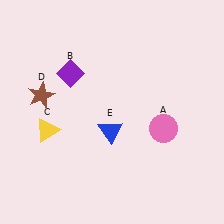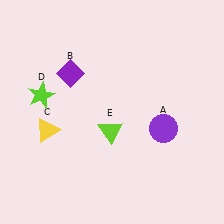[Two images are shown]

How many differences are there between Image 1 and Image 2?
There are 3 differences between the two images.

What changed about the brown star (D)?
In Image 1, D is brown. In Image 2, it changed to lime.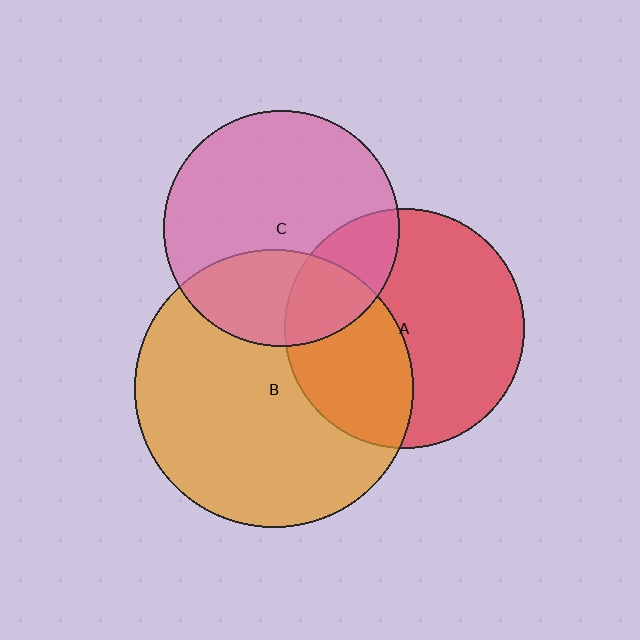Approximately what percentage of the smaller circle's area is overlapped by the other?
Approximately 20%.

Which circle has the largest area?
Circle B (orange).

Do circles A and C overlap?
Yes.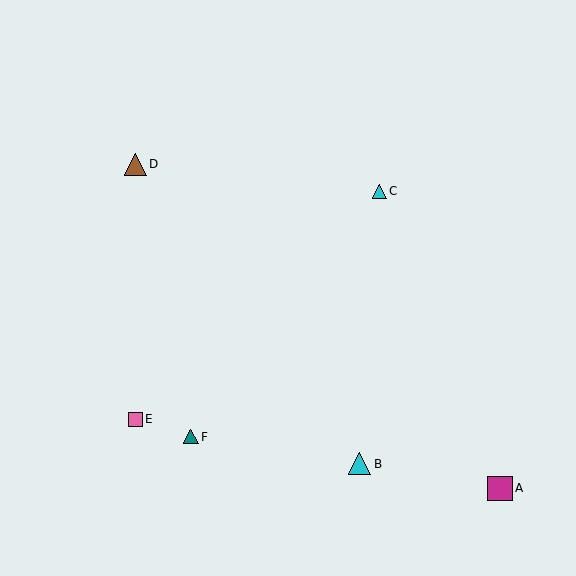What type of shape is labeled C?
Shape C is a cyan triangle.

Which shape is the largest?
The magenta square (labeled A) is the largest.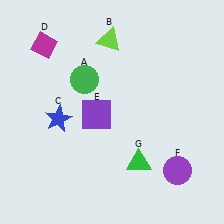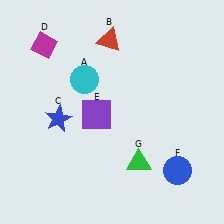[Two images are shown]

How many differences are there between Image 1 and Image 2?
There are 3 differences between the two images.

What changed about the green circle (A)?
In Image 1, A is green. In Image 2, it changed to cyan.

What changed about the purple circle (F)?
In Image 1, F is purple. In Image 2, it changed to blue.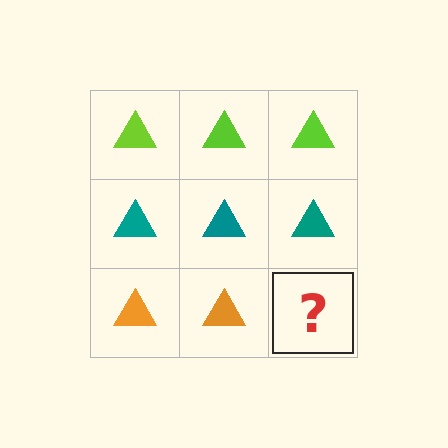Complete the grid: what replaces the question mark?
The question mark should be replaced with an orange triangle.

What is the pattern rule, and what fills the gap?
The rule is that each row has a consistent color. The gap should be filled with an orange triangle.